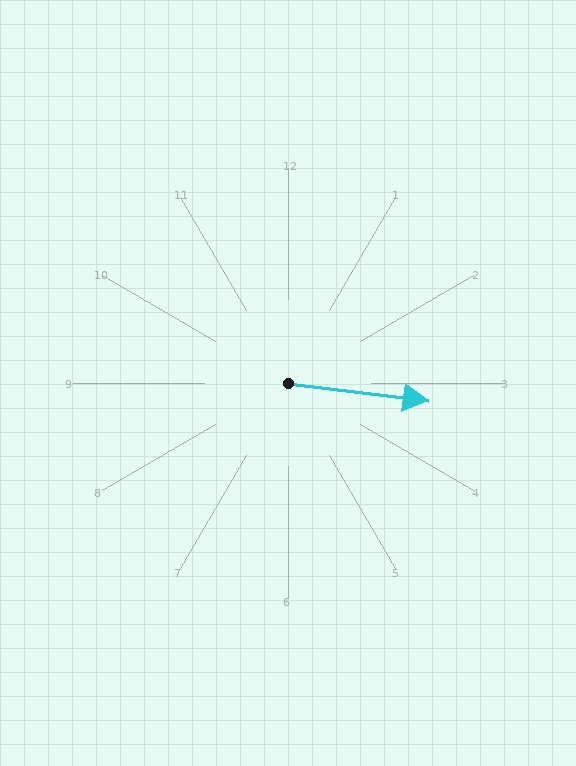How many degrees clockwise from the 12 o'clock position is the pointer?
Approximately 97 degrees.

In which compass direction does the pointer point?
East.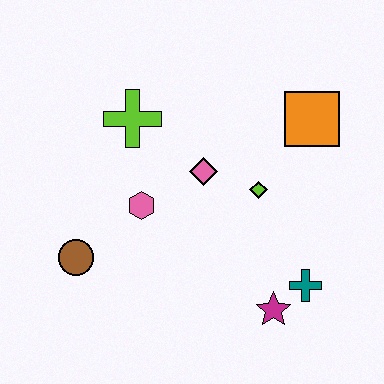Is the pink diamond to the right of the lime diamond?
No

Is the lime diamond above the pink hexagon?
Yes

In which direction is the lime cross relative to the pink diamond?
The lime cross is to the left of the pink diamond.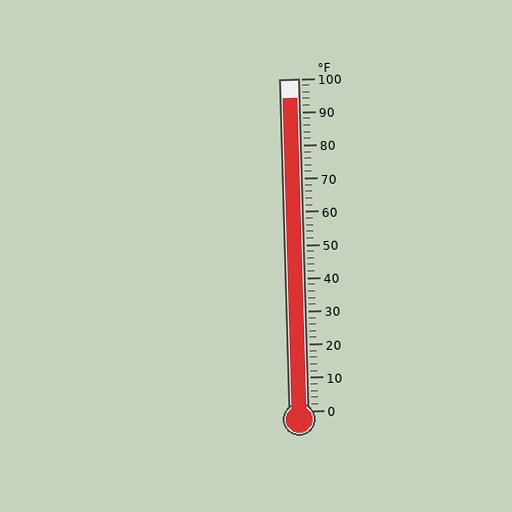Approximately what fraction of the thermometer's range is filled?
The thermometer is filled to approximately 95% of its range.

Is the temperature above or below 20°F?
The temperature is above 20°F.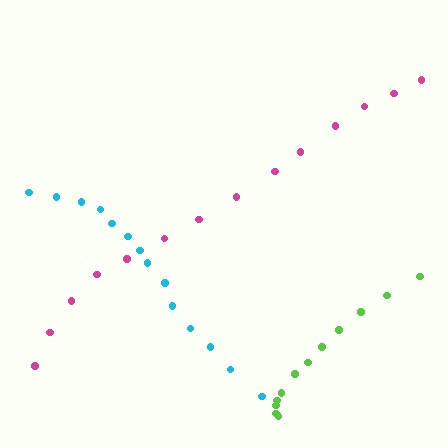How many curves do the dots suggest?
There are 3 distinct paths.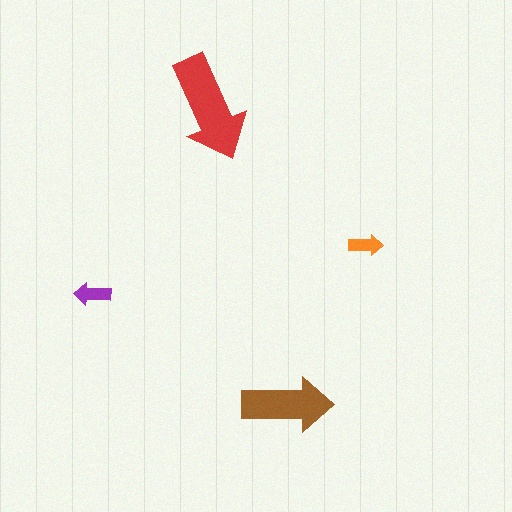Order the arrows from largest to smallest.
the red one, the brown one, the purple one, the orange one.